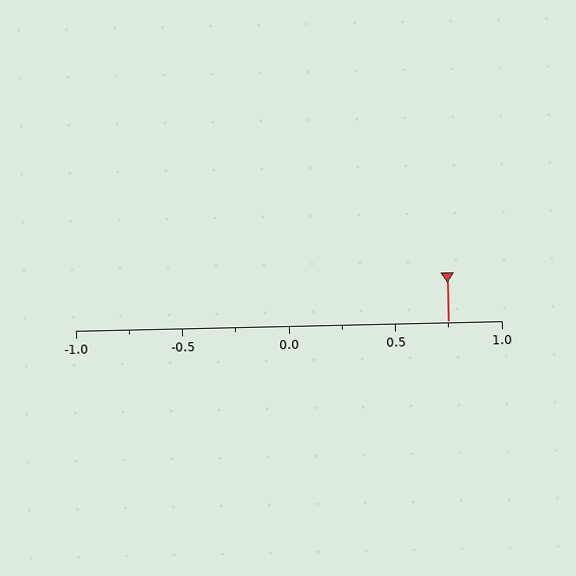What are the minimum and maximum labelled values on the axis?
The axis runs from -1.0 to 1.0.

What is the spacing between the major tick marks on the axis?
The major ticks are spaced 0.5 apart.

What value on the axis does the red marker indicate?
The marker indicates approximately 0.75.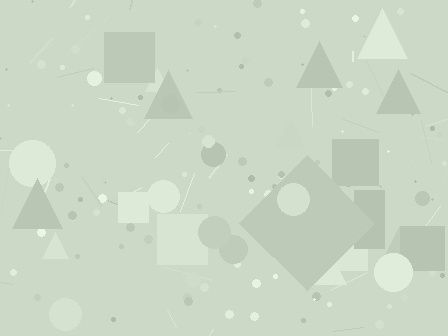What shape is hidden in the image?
A diamond is hidden in the image.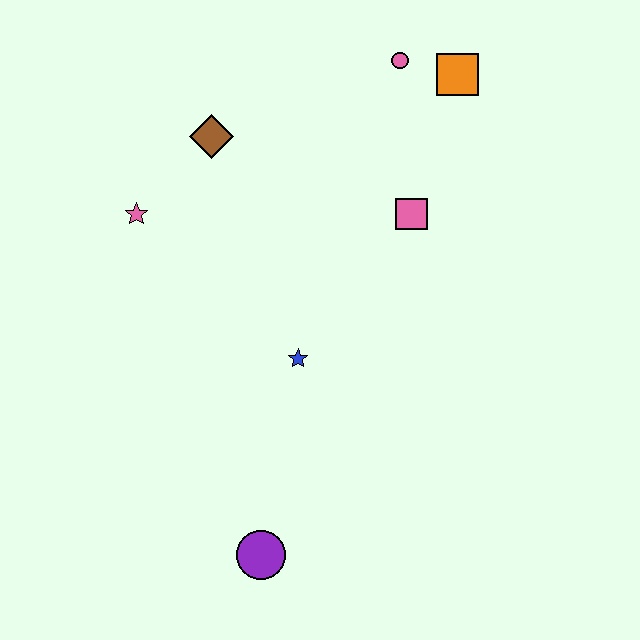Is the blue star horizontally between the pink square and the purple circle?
Yes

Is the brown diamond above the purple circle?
Yes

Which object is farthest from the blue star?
The orange square is farthest from the blue star.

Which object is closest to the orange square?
The pink circle is closest to the orange square.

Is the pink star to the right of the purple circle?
No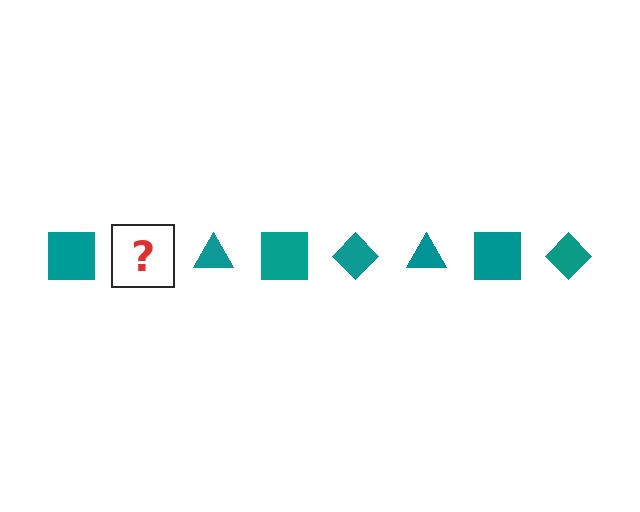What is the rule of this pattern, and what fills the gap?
The rule is that the pattern cycles through square, diamond, triangle shapes in teal. The gap should be filled with a teal diamond.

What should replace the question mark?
The question mark should be replaced with a teal diamond.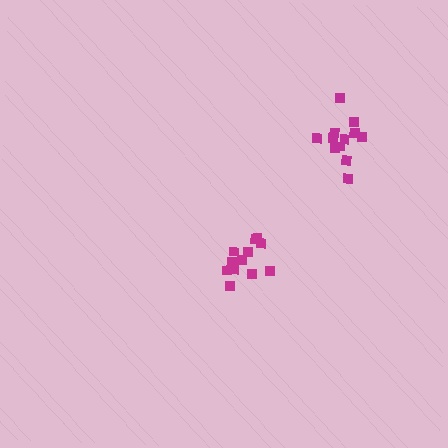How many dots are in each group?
Group 1: 12 dots, Group 2: 12 dots (24 total).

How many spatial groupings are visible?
There are 2 spatial groupings.